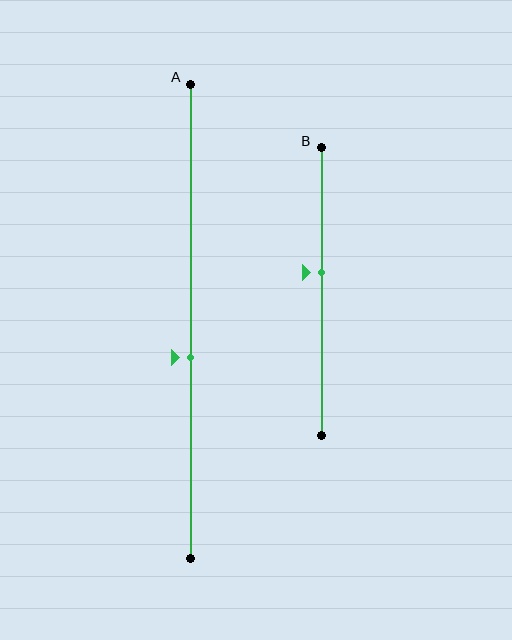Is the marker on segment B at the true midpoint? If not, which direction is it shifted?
No, the marker on segment B is shifted upward by about 7% of the segment length.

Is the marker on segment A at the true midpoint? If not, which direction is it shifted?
No, the marker on segment A is shifted downward by about 8% of the segment length.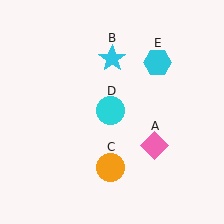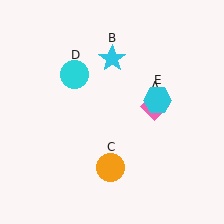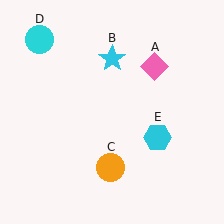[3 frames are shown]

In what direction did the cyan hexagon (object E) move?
The cyan hexagon (object E) moved down.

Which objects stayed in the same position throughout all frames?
Cyan star (object B) and orange circle (object C) remained stationary.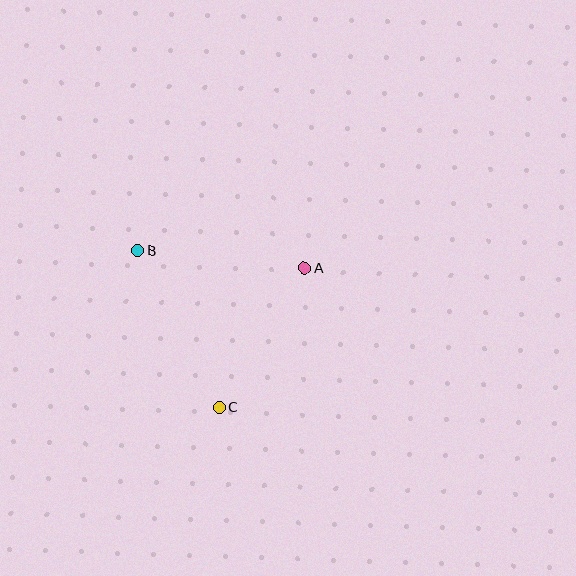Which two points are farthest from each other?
Points B and C are farthest from each other.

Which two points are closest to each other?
Points A and C are closest to each other.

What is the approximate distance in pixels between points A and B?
The distance between A and B is approximately 167 pixels.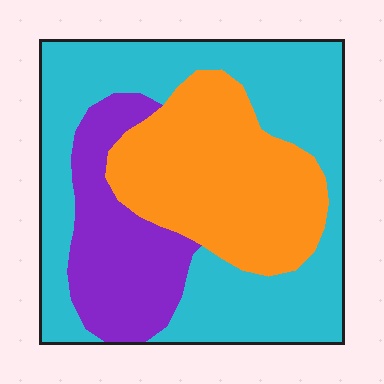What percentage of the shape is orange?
Orange takes up about one third (1/3) of the shape.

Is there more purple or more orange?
Orange.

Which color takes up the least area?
Purple, at roughly 20%.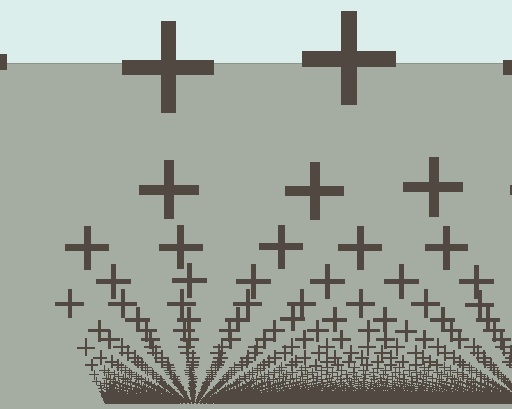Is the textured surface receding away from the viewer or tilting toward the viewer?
The surface appears to tilt toward the viewer. Texture elements get larger and sparser toward the top.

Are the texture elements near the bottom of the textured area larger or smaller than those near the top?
Smaller. The gradient is inverted — elements near the bottom are smaller and denser.